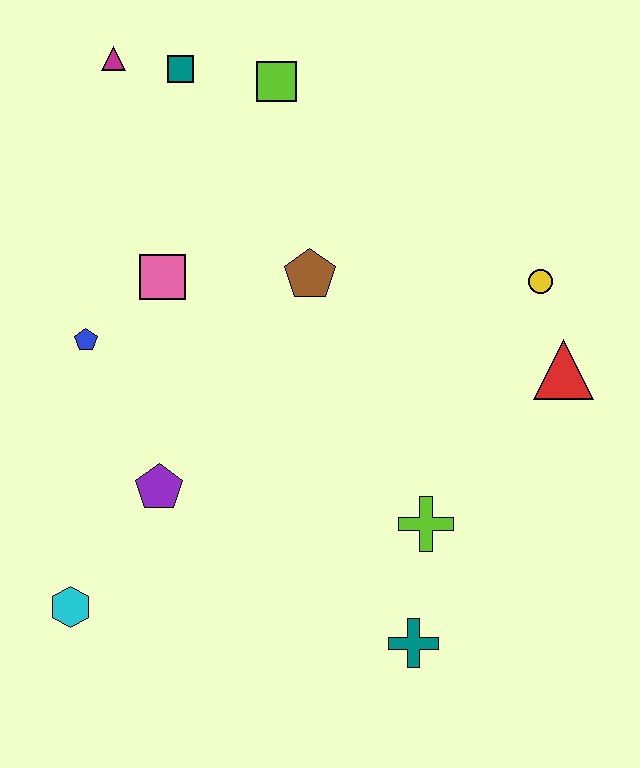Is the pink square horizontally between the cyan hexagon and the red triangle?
Yes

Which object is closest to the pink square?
The blue pentagon is closest to the pink square.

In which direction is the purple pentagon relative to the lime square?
The purple pentagon is below the lime square.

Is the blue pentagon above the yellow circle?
No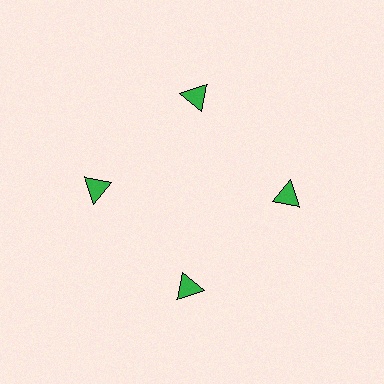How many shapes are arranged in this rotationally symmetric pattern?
There are 4 shapes, arranged in 4 groups of 1.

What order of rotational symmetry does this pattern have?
This pattern has 4-fold rotational symmetry.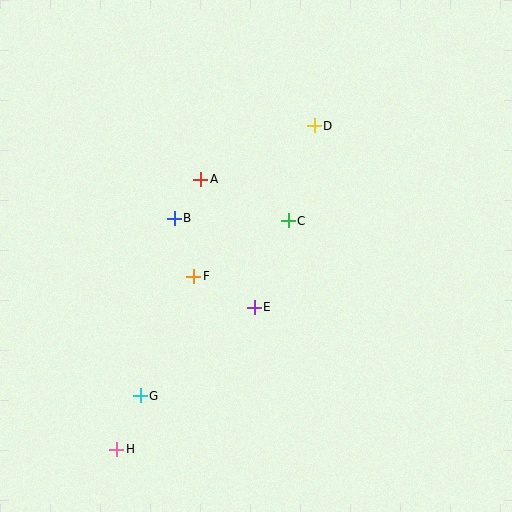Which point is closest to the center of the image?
Point C at (288, 221) is closest to the center.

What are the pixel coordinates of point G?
Point G is at (140, 396).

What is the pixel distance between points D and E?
The distance between D and E is 191 pixels.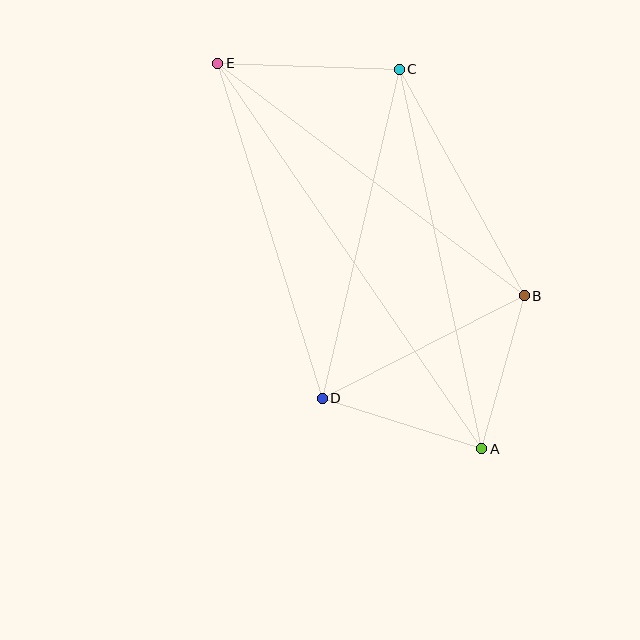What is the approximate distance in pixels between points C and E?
The distance between C and E is approximately 182 pixels.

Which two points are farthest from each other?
Points A and E are farthest from each other.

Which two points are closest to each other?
Points A and B are closest to each other.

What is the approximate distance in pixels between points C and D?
The distance between C and D is approximately 338 pixels.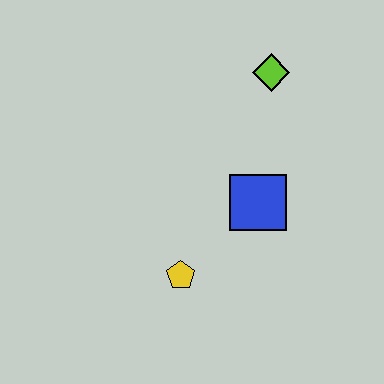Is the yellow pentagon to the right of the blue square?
No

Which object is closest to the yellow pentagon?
The blue square is closest to the yellow pentagon.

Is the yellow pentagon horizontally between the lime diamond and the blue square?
No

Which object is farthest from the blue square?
The lime diamond is farthest from the blue square.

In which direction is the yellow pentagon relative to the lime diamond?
The yellow pentagon is below the lime diamond.